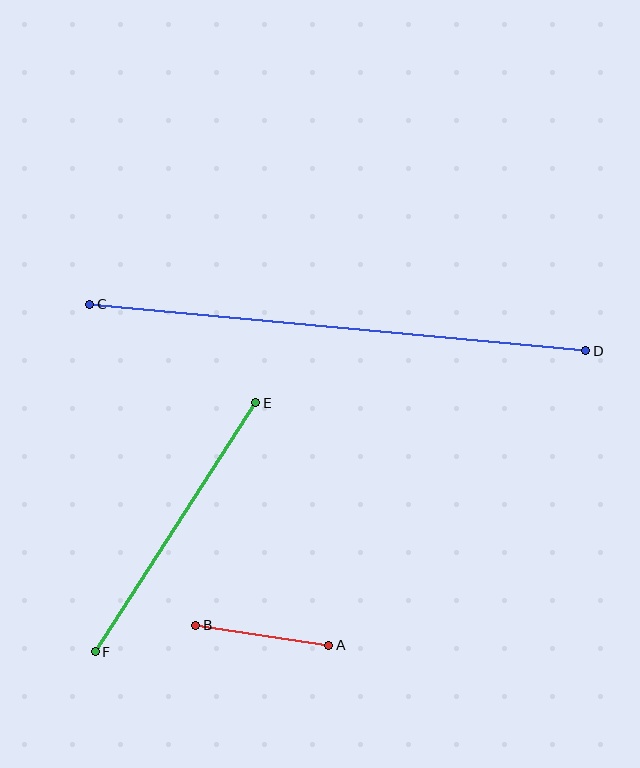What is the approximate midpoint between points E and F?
The midpoint is at approximately (175, 527) pixels.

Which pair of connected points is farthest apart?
Points C and D are farthest apart.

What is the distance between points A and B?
The distance is approximately 134 pixels.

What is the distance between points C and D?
The distance is approximately 498 pixels.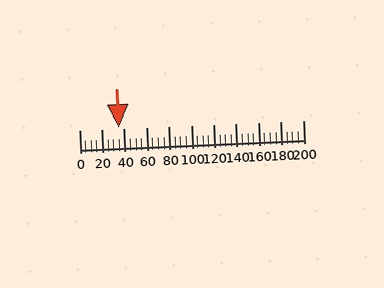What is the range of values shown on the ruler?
The ruler shows values from 0 to 200.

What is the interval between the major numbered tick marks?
The major tick marks are spaced 20 units apart.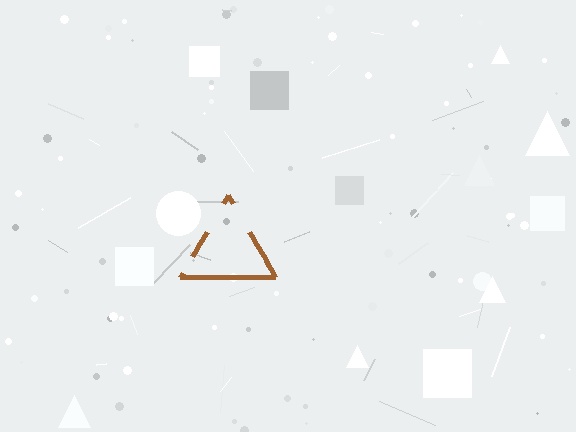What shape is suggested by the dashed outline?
The dashed outline suggests a triangle.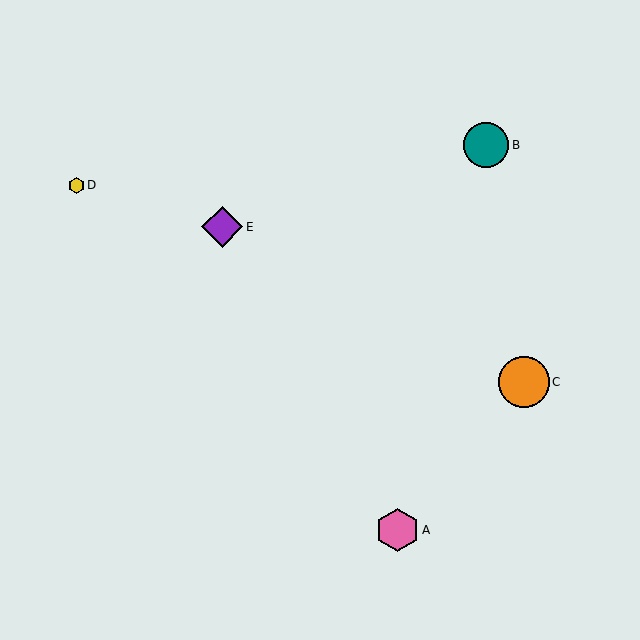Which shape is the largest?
The orange circle (labeled C) is the largest.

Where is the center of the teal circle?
The center of the teal circle is at (486, 145).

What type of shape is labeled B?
Shape B is a teal circle.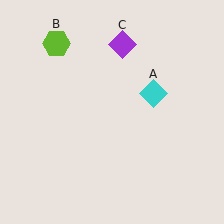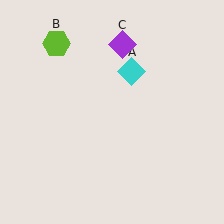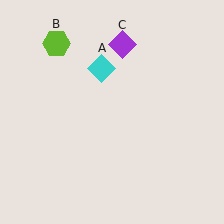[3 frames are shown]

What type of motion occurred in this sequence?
The cyan diamond (object A) rotated counterclockwise around the center of the scene.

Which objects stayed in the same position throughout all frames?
Lime hexagon (object B) and purple diamond (object C) remained stationary.